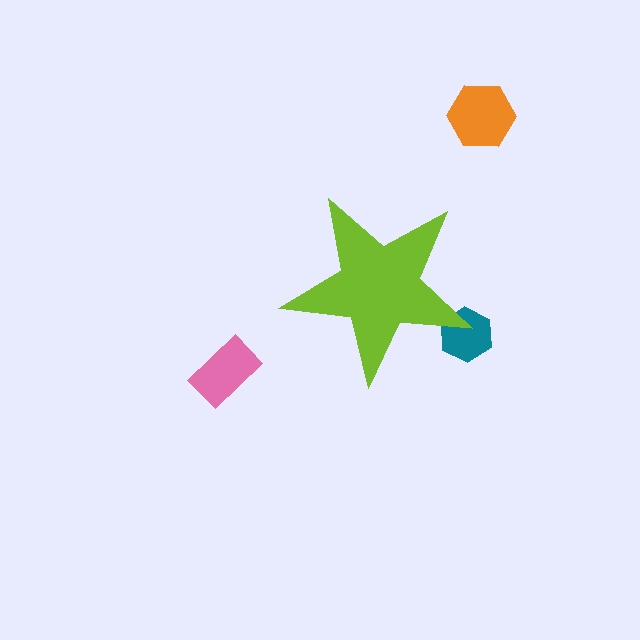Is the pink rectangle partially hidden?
No, the pink rectangle is fully visible.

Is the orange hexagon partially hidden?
No, the orange hexagon is fully visible.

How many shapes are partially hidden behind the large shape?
1 shape is partially hidden.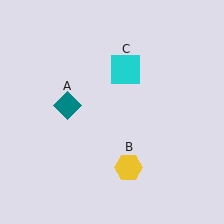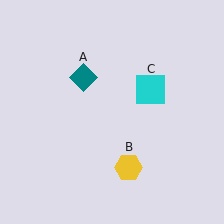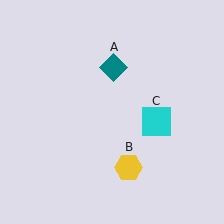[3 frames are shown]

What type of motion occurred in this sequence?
The teal diamond (object A), cyan square (object C) rotated clockwise around the center of the scene.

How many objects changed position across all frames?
2 objects changed position: teal diamond (object A), cyan square (object C).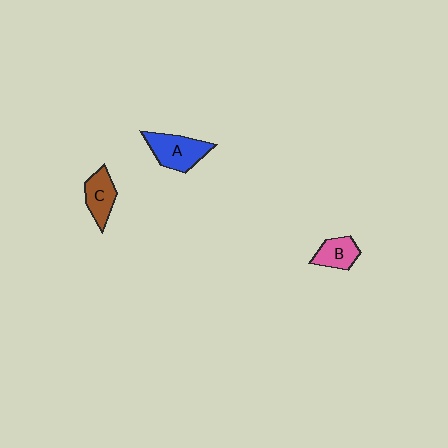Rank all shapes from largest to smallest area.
From largest to smallest: A (blue), C (brown), B (pink).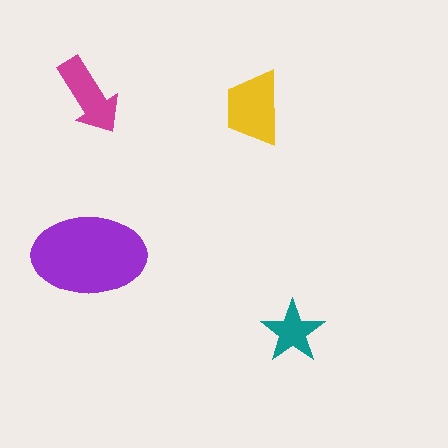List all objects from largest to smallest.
The purple ellipse, the yellow trapezoid, the magenta arrow, the teal star.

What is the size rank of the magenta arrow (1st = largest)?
3rd.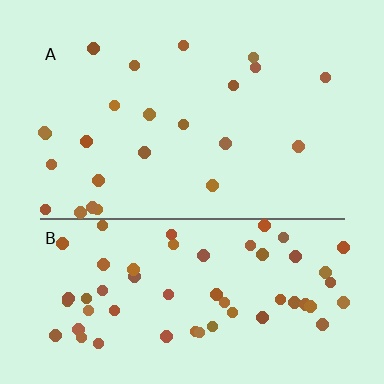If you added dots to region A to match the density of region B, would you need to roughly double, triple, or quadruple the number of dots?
Approximately triple.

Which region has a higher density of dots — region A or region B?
B (the bottom).